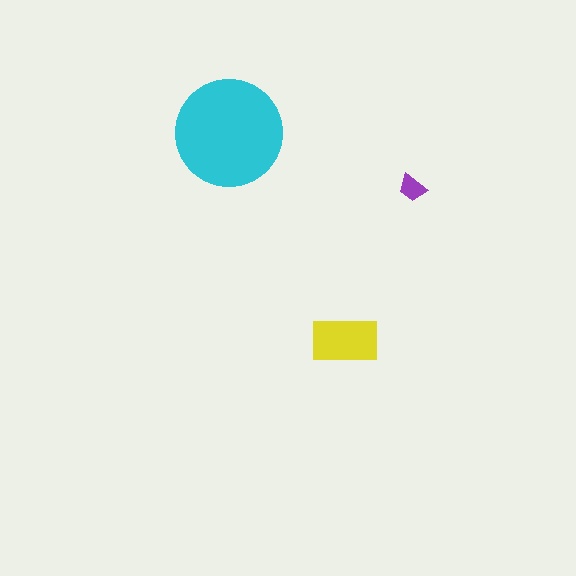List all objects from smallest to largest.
The purple trapezoid, the yellow rectangle, the cyan circle.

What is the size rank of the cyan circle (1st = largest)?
1st.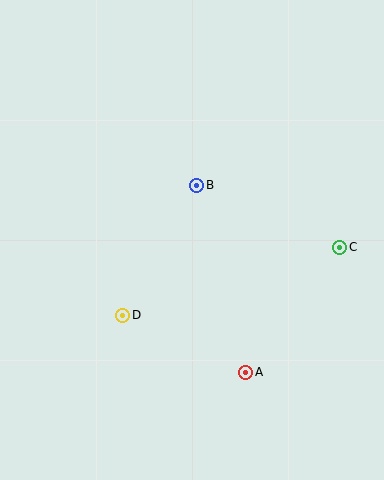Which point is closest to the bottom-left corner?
Point D is closest to the bottom-left corner.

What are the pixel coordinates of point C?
Point C is at (340, 247).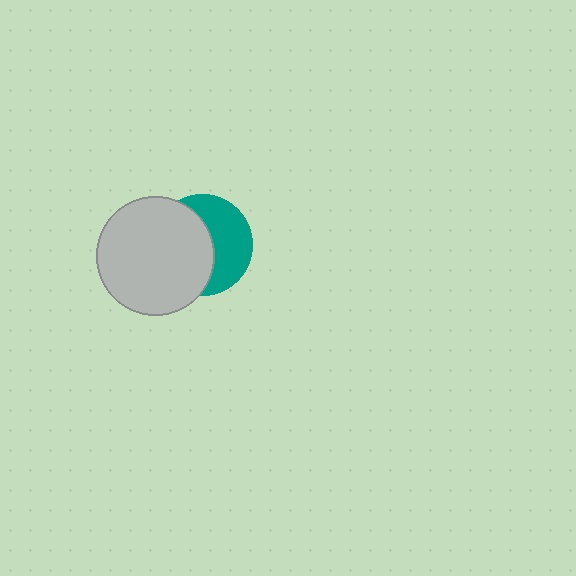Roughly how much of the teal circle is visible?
About half of it is visible (roughly 46%).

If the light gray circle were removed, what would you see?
You would see the complete teal circle.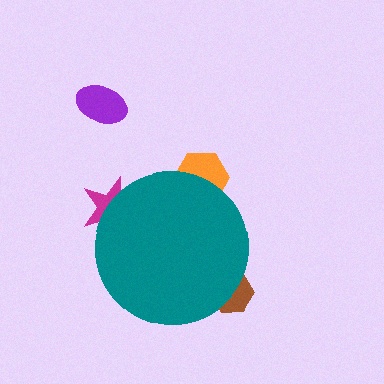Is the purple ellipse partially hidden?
No, the purple ellipse is fully visible.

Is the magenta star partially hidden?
Yes, the magenta star is partially hidden behind the teal circle.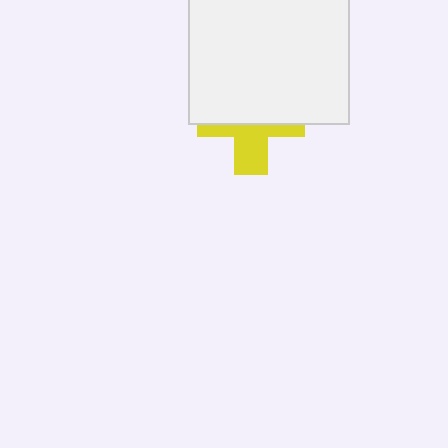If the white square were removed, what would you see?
You would see the complete yellow cross.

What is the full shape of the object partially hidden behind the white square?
The partially hidden object is a yellow cross.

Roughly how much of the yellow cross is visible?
A small part of it is visible (roughly 41%).